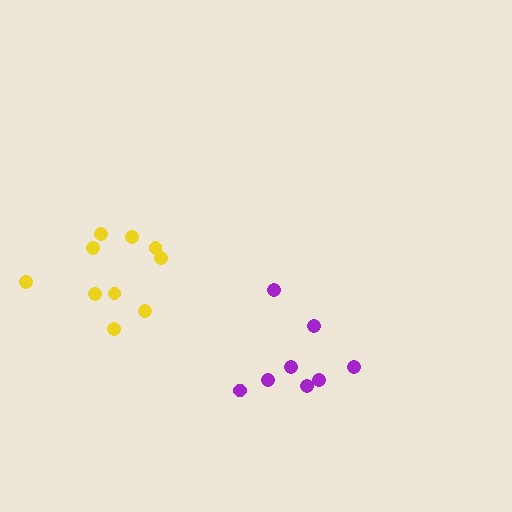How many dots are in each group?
Group 1: 10 dots, Group 2: 8 dots (18 total).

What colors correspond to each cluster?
The clusters are colored: yellow, purple.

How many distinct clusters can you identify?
There are 2 distinct clusters.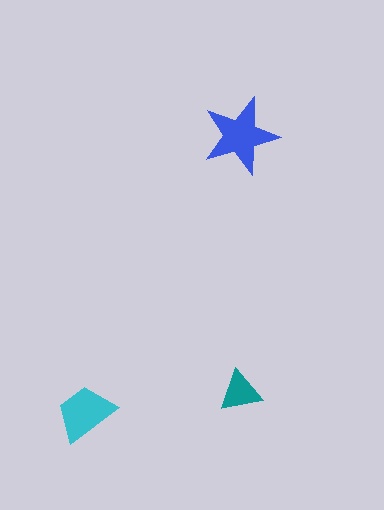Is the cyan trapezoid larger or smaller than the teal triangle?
Larger.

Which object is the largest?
The blue star.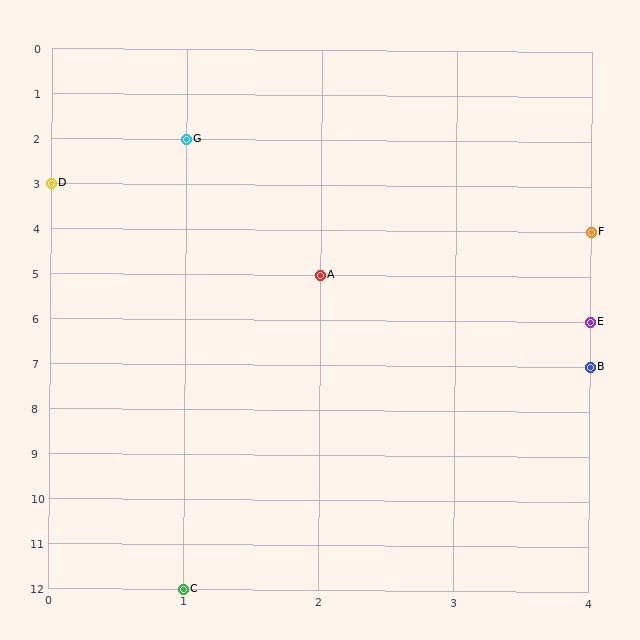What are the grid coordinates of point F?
Point F is at grid coordinates (4, 4).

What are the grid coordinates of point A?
Point A is at grid coordinates (2, 5).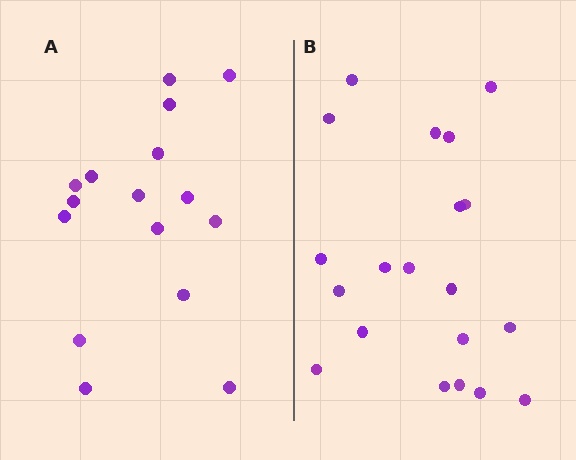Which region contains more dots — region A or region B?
Region B (the right region) has more dots.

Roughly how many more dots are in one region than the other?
Region B has about 4 more dots than region A.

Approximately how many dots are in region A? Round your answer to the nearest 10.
About 20 dots. (The exact count is 16, which rounds to 20.)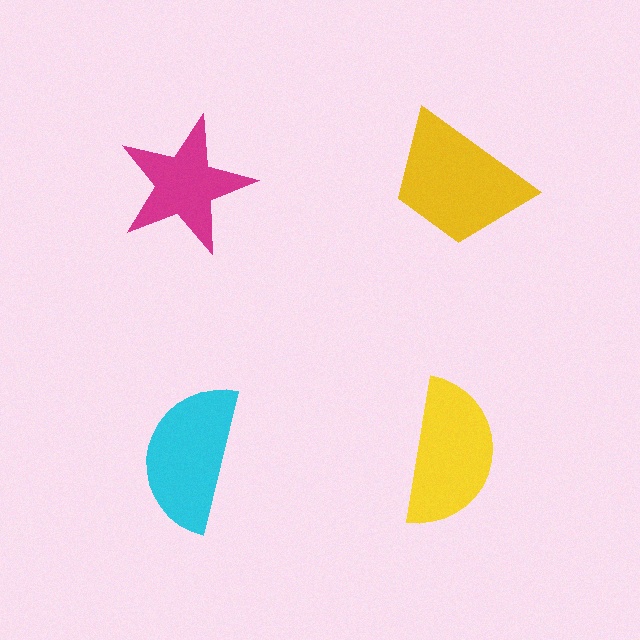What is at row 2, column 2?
A yellow semicircle.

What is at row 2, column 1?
A cyan semicircle.